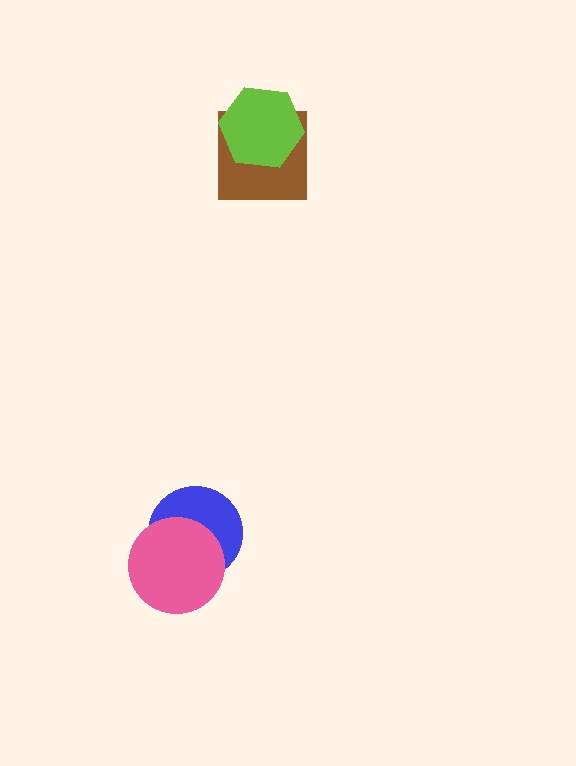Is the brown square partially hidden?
Yes, it is partially covered by another shape.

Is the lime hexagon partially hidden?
No, no other shape covers it.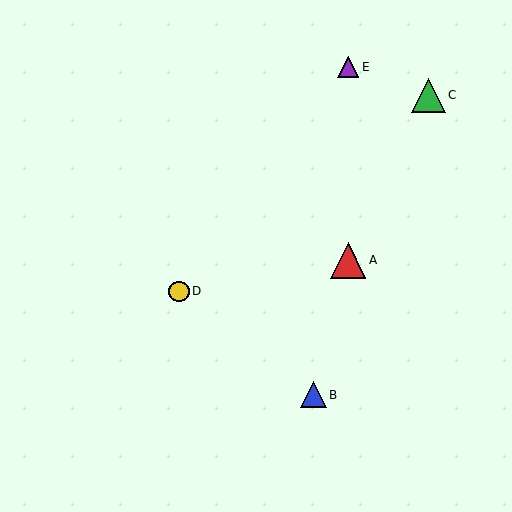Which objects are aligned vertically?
Objects A, E are aligned vertically.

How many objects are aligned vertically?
2 objects (A, E) are aligned vertically.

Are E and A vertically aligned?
Yes, both are at x≈348.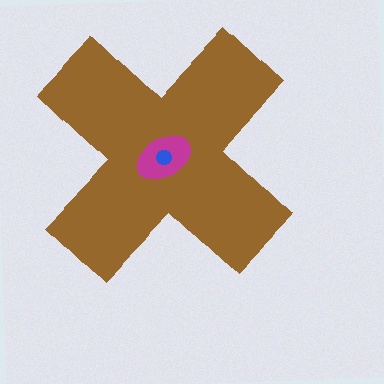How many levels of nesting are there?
3.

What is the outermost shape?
The brown cross.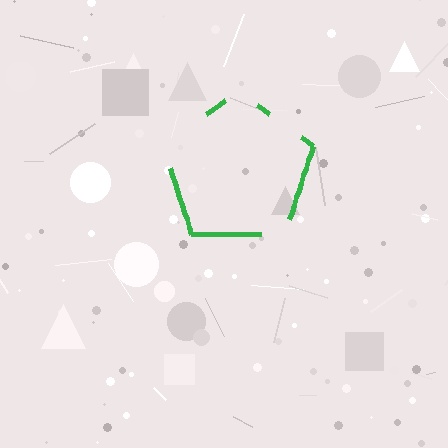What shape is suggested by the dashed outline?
The dashed outline suggests a pentagon.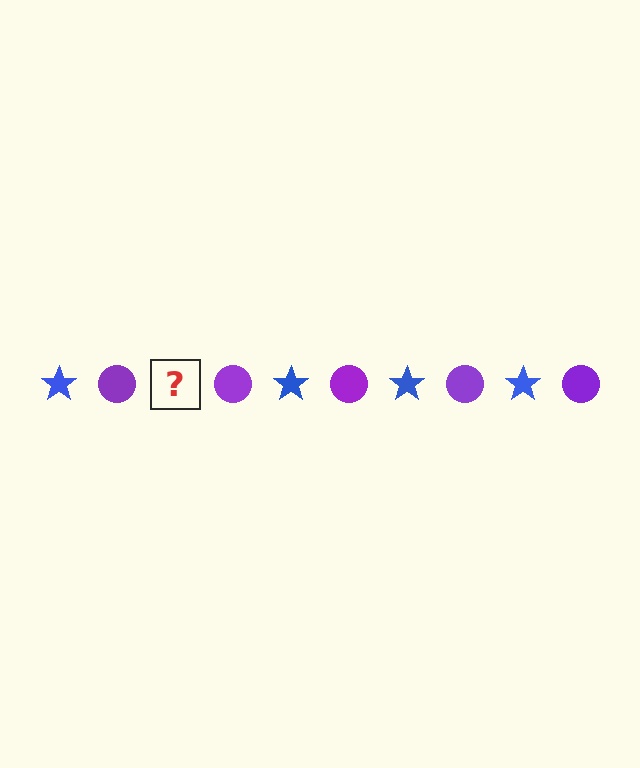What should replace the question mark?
The question mark should be replaced with a blue star.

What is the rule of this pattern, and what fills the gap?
The rule is that the pattern alternates between blue star and purple circle. The gap should be filled with a blue star.